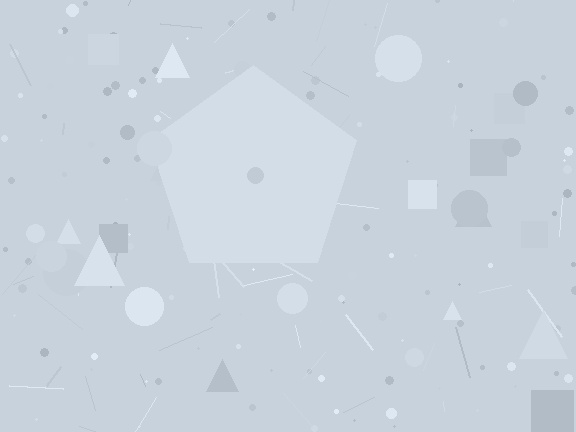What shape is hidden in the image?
A pentagon is hidden in the image.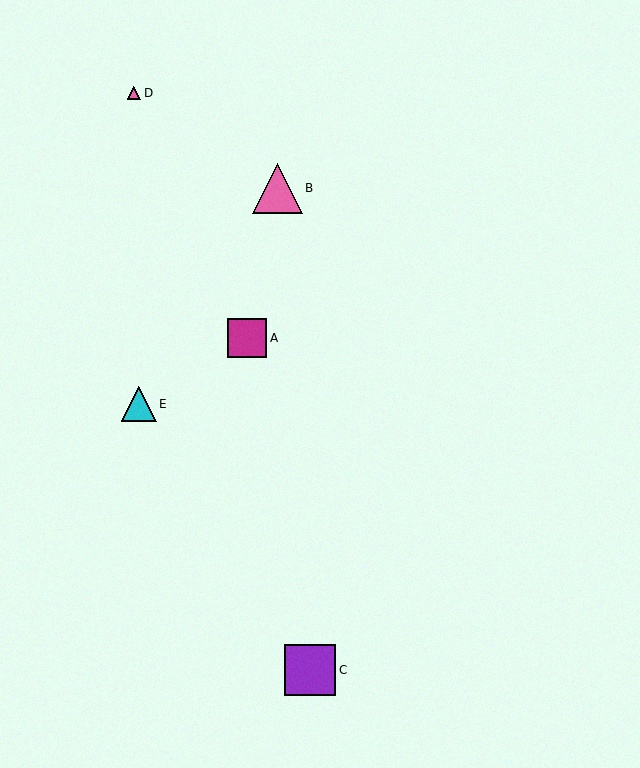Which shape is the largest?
The purple square (labeled C) is the largest.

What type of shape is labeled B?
Shape B is a pink triangle.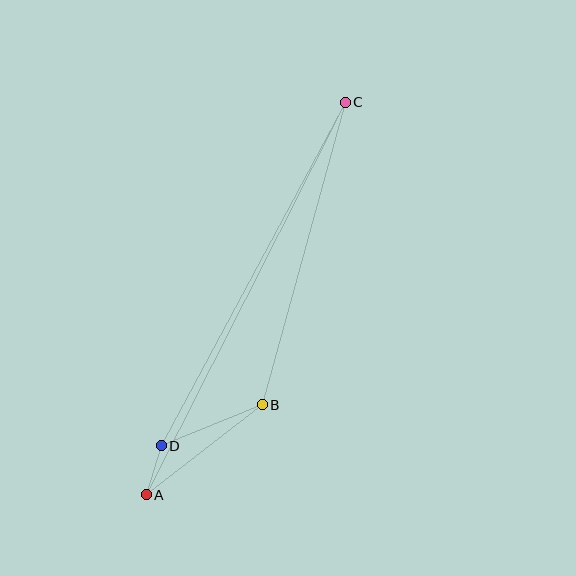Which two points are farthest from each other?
Points A and C are farthest from each other.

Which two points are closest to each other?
Points A and D are closest to each other.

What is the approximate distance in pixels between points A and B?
The distance between A and B is approximately 147 pixels.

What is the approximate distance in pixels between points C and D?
The distance between C and D is approximately 389 pixels.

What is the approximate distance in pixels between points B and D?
The distance between B and D is approximately 109 pixels.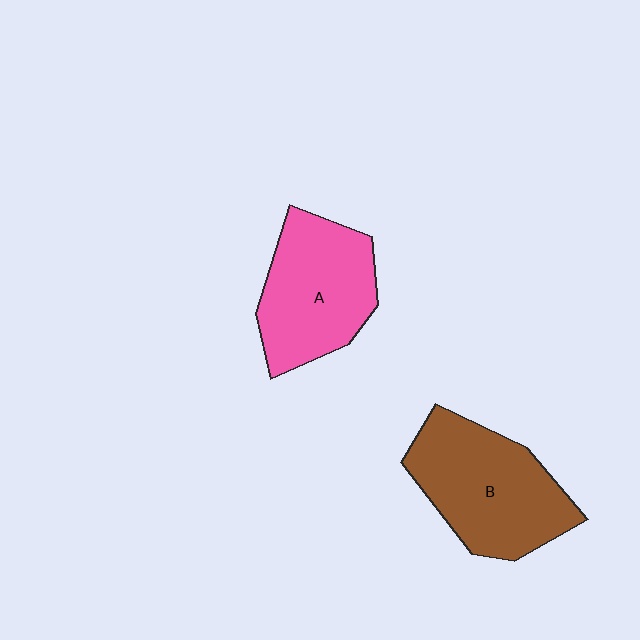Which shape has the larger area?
Shape B (brown).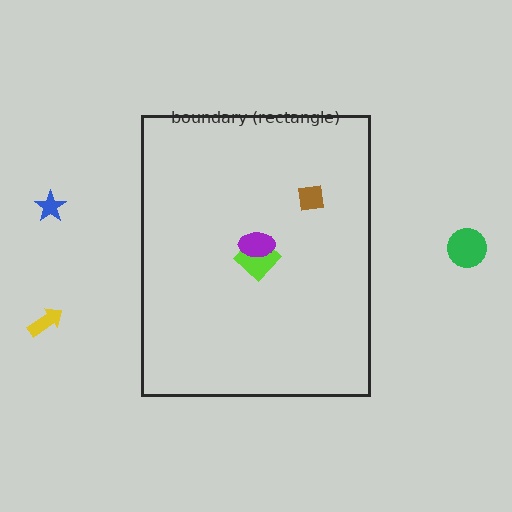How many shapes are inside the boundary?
3 inside, 3 outside.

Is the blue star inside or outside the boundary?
Outside.